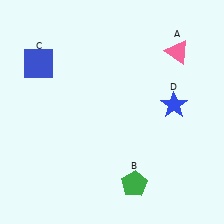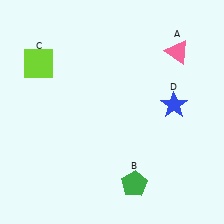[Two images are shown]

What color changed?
The square (C) changed from blue in Image 1 to lime in Image 2.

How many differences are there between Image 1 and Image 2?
There is 1 difference between the two images.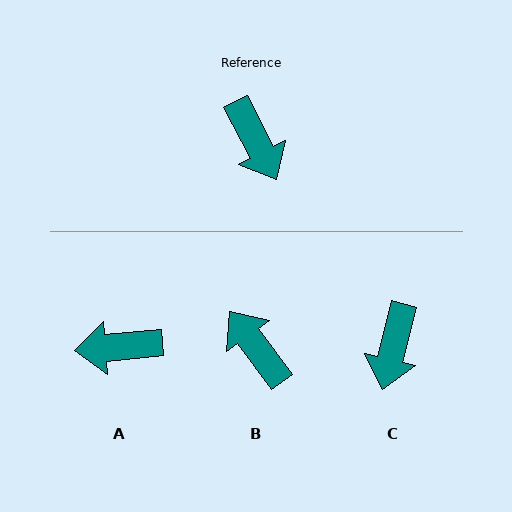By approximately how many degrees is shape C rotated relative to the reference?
Approximately 41 degrees clockwise.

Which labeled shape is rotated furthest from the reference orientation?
B, about 171 degrees away.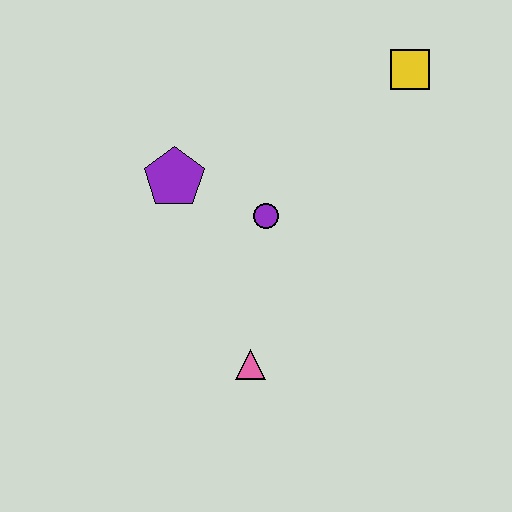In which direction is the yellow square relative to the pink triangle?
The yellow square is above the pink triangle.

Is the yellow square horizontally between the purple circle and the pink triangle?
No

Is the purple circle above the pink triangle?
Yes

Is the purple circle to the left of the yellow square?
Yes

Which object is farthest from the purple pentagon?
The yellow square is farthest from the purple pentagon.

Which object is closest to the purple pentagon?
The purple circle is closest to the purple pentagon.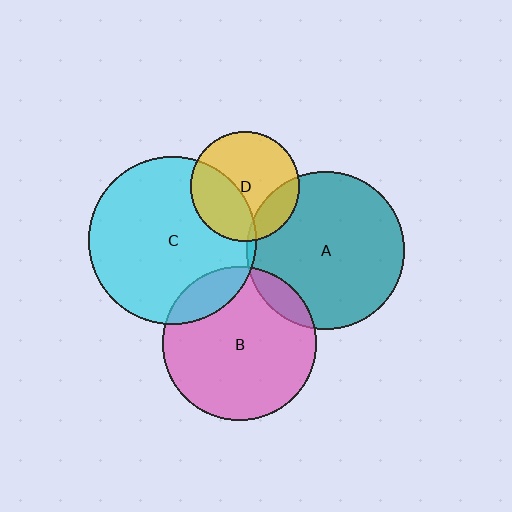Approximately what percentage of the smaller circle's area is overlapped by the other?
Approximately 10%.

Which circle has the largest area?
Circle C (cyan).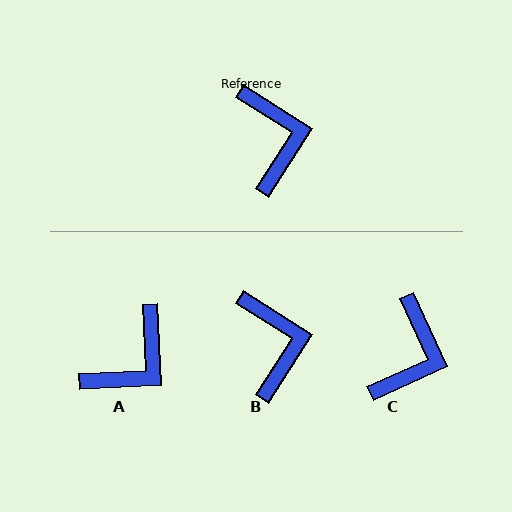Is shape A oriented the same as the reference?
No, it is off by about 55 degrees.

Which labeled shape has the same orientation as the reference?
B.